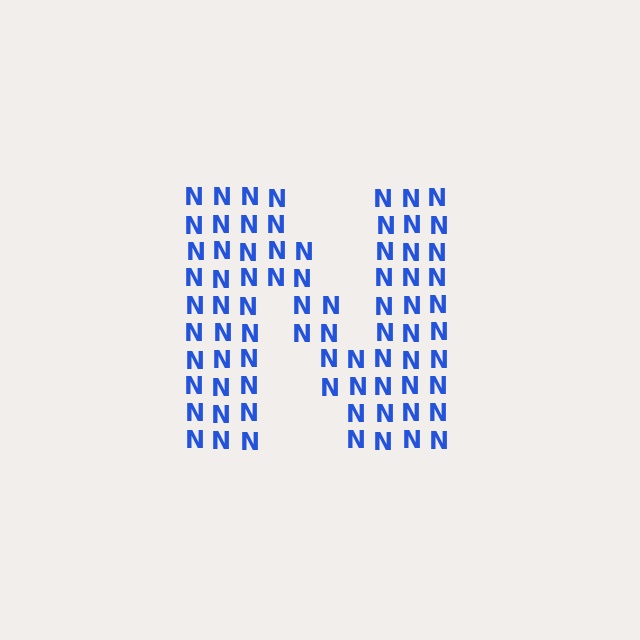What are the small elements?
The small elements are letter N's.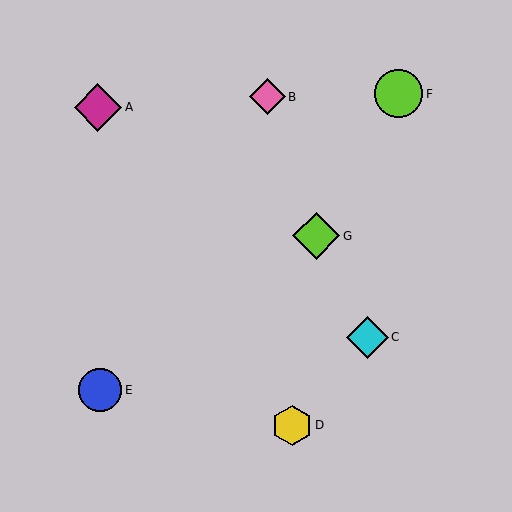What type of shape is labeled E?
Shape E is a blue circle.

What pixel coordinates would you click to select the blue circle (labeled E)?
Click at (100, 390) to select the blue circle E.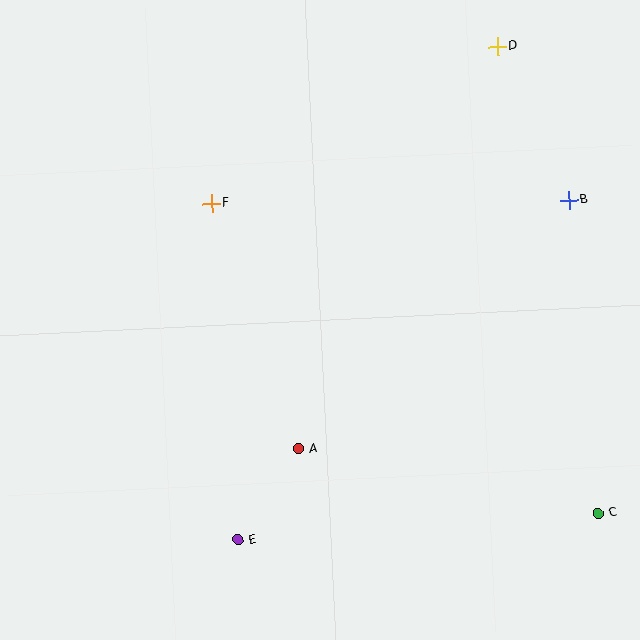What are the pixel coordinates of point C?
Point C is at (598, 513).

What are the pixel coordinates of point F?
Point F is at (212, 203).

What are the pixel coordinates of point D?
Point D is at (497, 46).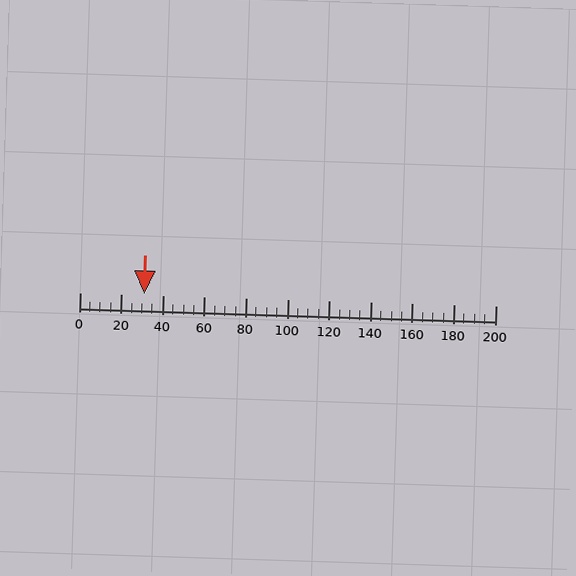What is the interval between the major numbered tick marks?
The major tick marks are spaced 20 units apart.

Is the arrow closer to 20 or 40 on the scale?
The arrow is closer to 40.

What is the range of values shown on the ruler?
The ruler shows values from 0 to 200.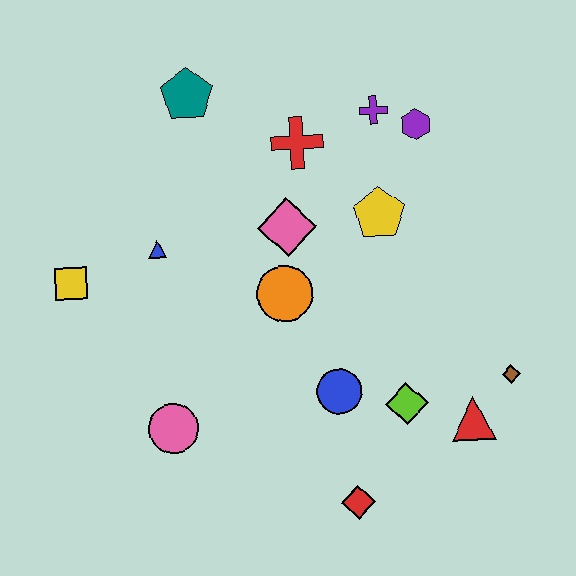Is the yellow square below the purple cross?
Yes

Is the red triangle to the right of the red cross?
Yes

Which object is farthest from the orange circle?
The brown diamond is farthest from the orange circle.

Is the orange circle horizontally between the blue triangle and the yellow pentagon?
Yes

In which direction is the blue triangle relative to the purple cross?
The blue triangle is to the left of the purple cross.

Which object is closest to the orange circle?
The pink diamond is closest to the orange circle.